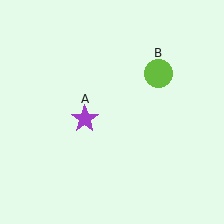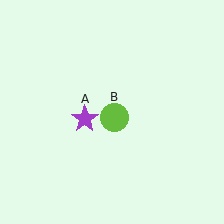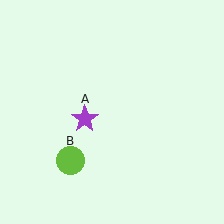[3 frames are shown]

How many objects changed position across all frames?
1 object changed position: lime circle (object B).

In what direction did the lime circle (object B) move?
The lime circle (object B) moved down and to the left.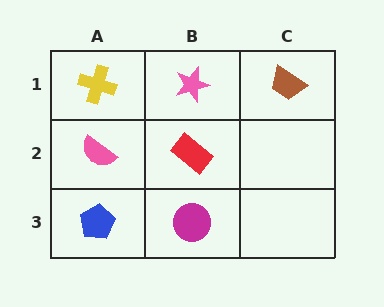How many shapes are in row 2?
2 shapes.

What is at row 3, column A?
A blue pentagon.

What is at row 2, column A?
A pink semicircle.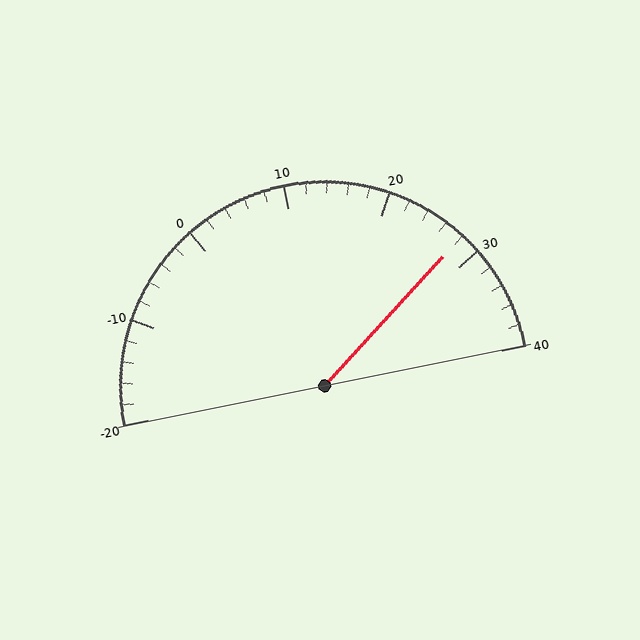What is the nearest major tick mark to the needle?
The nearest major tick mark is 30.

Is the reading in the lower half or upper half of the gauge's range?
The reading is in the upper half of the range (-20 to 40).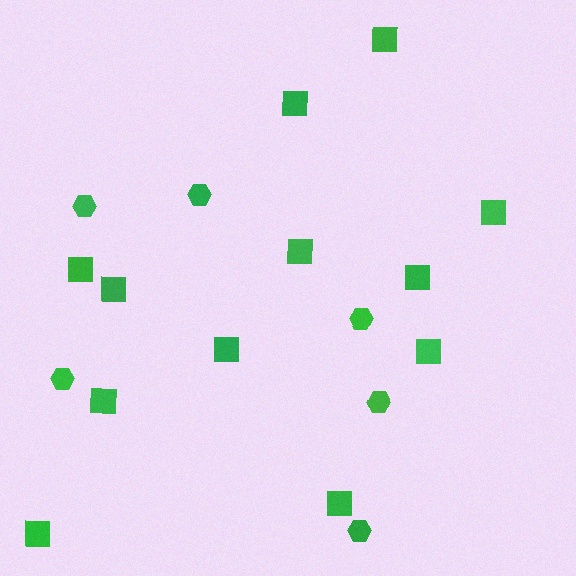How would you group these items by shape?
There are 2 groups: one group of squares (12) and one group of hexagons (6).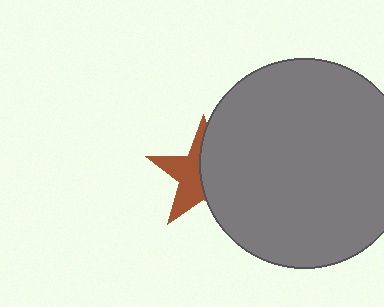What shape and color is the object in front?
The object in front is a gray circle.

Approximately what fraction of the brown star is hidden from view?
Roughly 52% of the brown star is hidden behind the gray circle.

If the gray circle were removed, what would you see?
You would see the complete brown star.